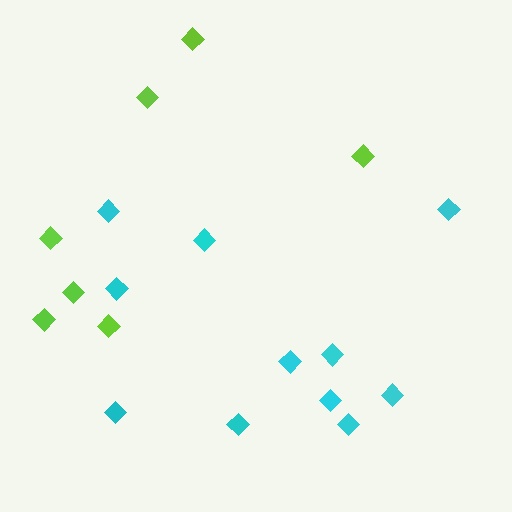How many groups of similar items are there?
There are 2 groups: one group of lime diamonds (7) and one group of cyan diamonds (11).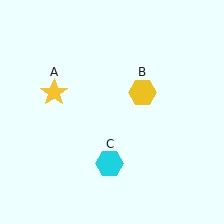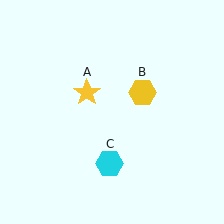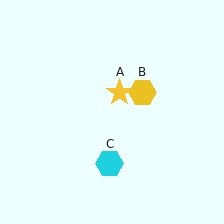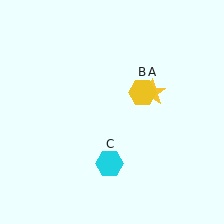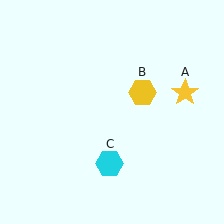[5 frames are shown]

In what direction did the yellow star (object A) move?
The yellow star (object A) moved right.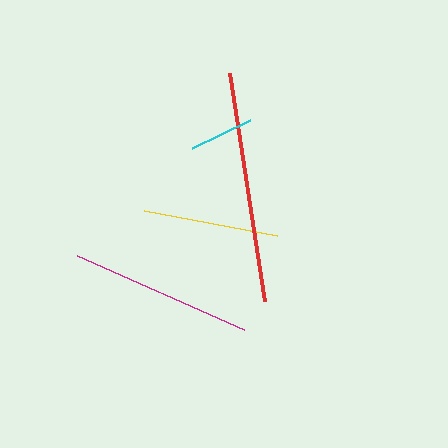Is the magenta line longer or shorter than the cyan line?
The magenta line is longer than the cyan line.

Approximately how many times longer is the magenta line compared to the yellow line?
The magenta line is approximately 1.4 times the length of the yellow line.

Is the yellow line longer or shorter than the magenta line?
The magenta line is longer than the yellow line.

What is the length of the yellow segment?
The yellow segment is approximately 135 pixels long.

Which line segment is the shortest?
The cyan line is the shortest at approximately 64 pixels.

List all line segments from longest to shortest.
From longest to shortest: red, magenta, yellow, cyan.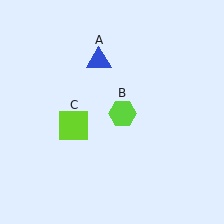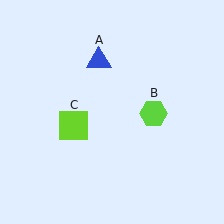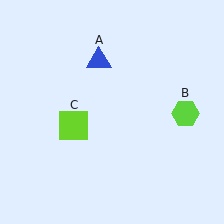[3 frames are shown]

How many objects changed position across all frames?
1 object changed position: lime hexagon (object B).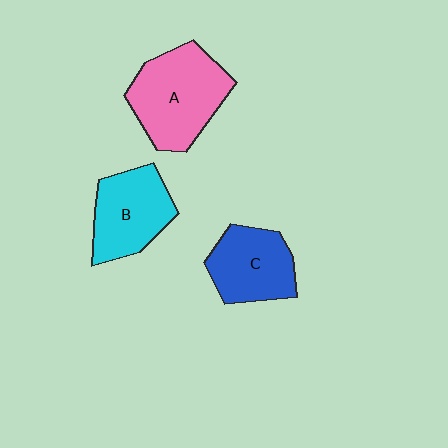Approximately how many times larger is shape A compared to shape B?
Approximately 1.3 times.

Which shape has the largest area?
Shape A (pink).